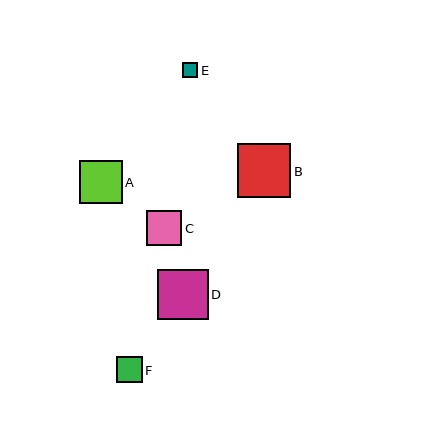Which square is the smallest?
Square E is the smallest with a size of approximately 15 pixels.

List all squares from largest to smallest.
From largest to smallest: B, D, A, C, F, E.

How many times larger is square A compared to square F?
Square A is approximately 1.7 times the size of square F.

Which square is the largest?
Square B is the largest with a size of approximately 53 pixels.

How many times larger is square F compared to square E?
Square F is approximately 1.7 times the size of square E.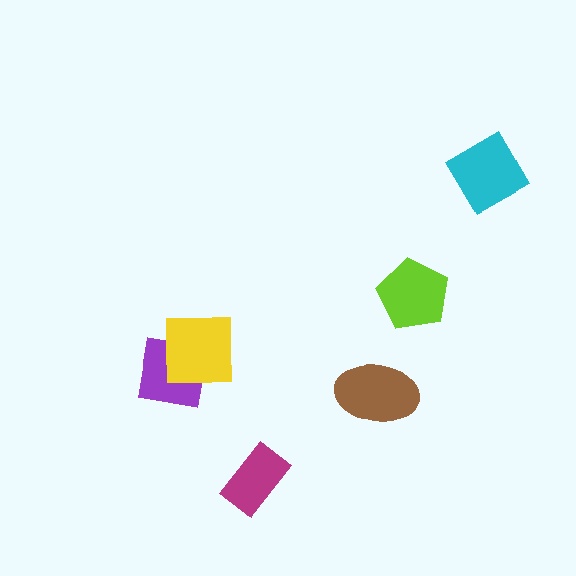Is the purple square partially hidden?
Yes, it is partially covered by another shape.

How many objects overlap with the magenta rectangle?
0 objects overlap with the magenta rectangle.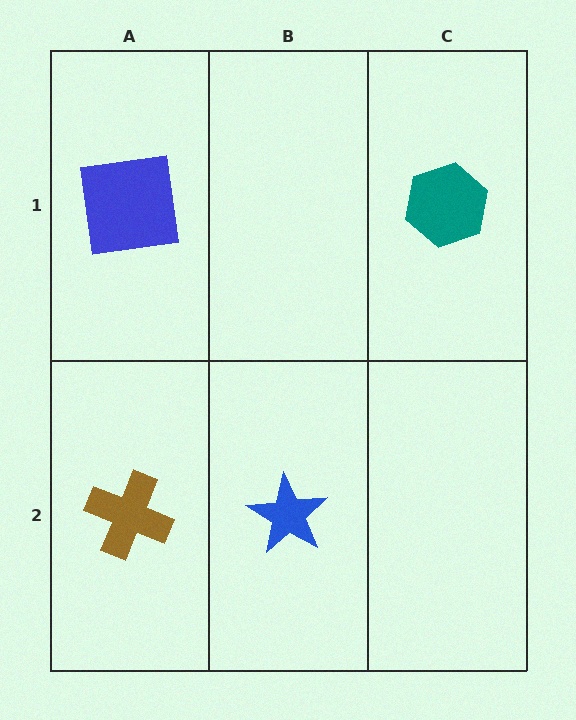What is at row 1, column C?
A teal hexagon.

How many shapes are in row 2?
2 shapes.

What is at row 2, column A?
A brown cross.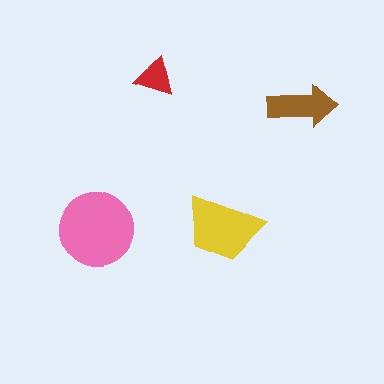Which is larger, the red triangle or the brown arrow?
The brown arrow.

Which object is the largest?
The pink circle.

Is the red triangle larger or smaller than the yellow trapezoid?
Smaller.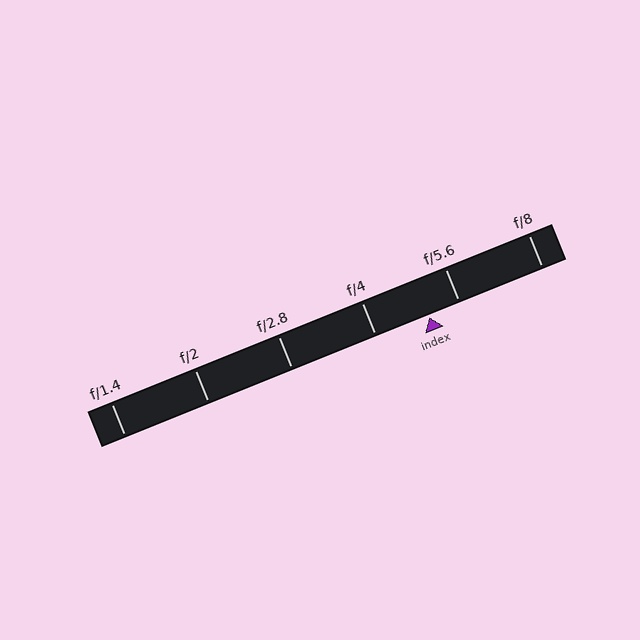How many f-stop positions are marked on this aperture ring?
There are 6 f-stop positions marked.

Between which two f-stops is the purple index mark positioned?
The index mark is between f/4 and f/5.6.